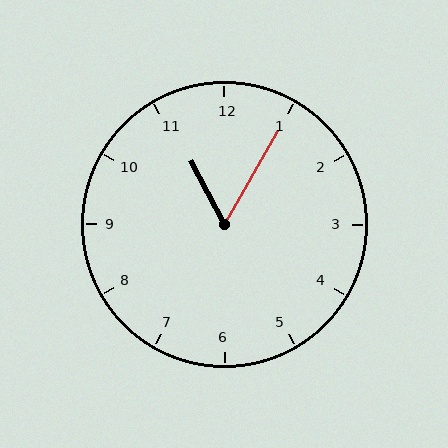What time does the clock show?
11:05.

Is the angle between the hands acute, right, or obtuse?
It is acute.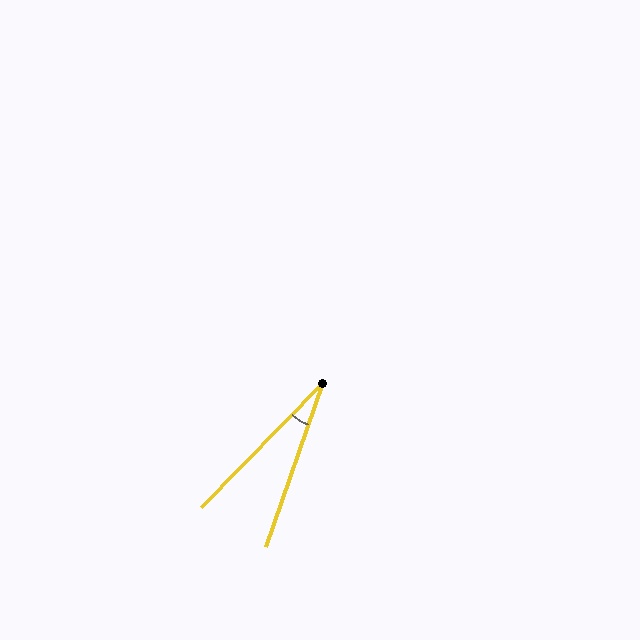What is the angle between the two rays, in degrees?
Approximately 25 degrees.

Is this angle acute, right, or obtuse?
It is acute.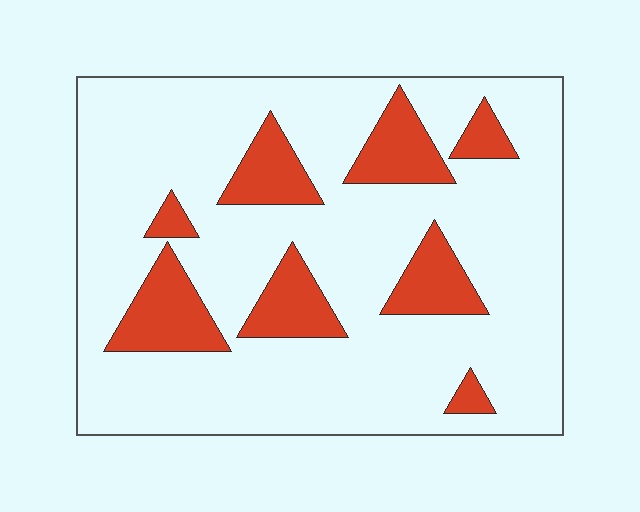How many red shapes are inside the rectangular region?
8.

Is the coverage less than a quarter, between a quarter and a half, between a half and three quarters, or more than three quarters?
Less than a quarter.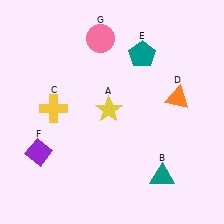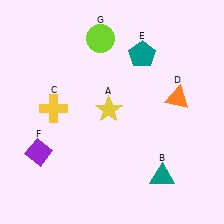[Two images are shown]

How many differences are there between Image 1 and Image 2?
There is 1 difference between the two images.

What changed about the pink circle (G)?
In Image 1, G is pink. In Image 2, it changed to lime.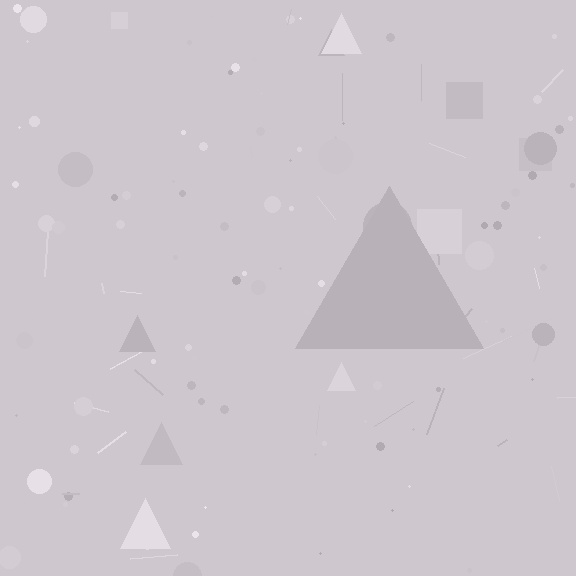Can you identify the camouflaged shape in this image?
The camouflaged shape is a triangle.